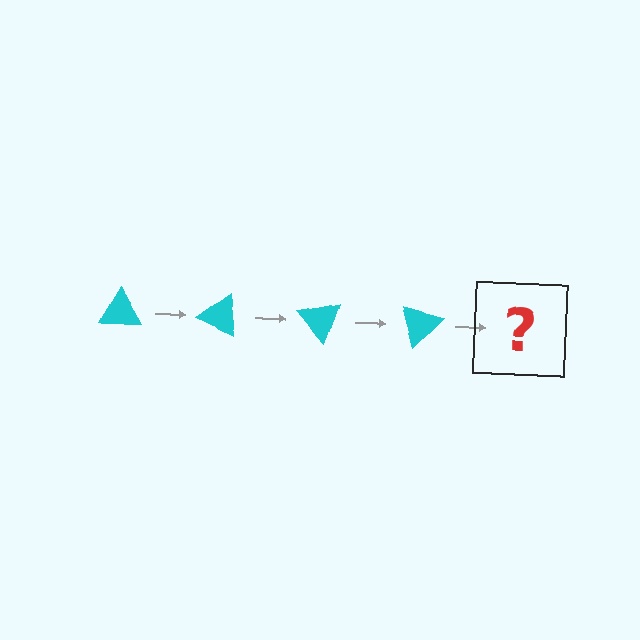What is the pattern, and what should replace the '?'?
The pattern is that the triangle rotates 25 degrees each step. The '?' should be a cyan triangle rotated 100 degrees.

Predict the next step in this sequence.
The next step is a cyan triangle rotated 100 degrees.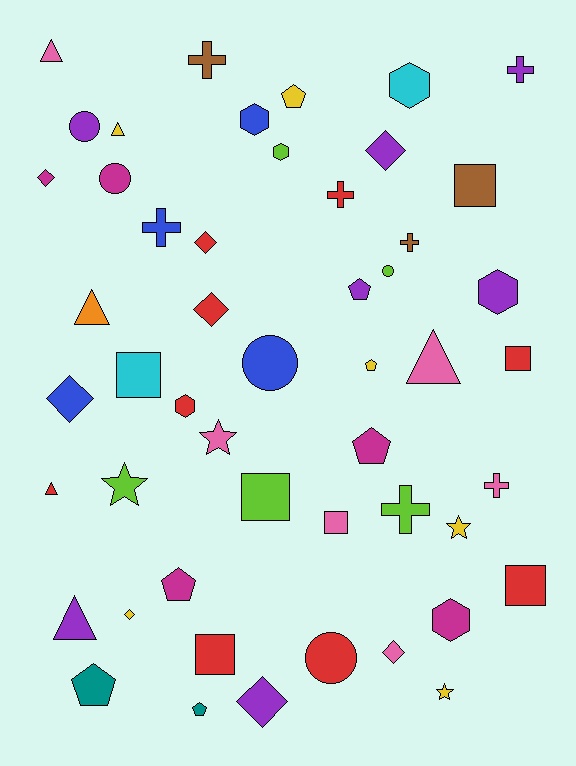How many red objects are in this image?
There are 9 red objects.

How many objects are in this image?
There are 50 objects.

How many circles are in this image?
There are 5 circles.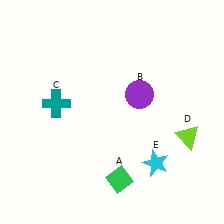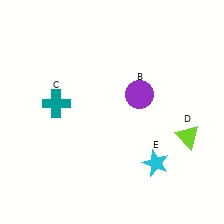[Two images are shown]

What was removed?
The green diamond (A) was removed in Image 2.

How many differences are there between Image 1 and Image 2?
There is 1 difference between the two images.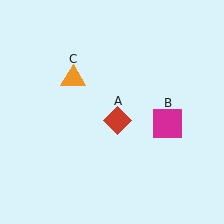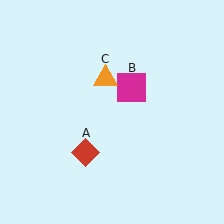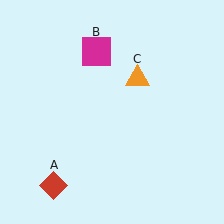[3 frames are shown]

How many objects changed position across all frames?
3 objects changed position: red diamond (object A), magenta square (object B), orange triangle (object C).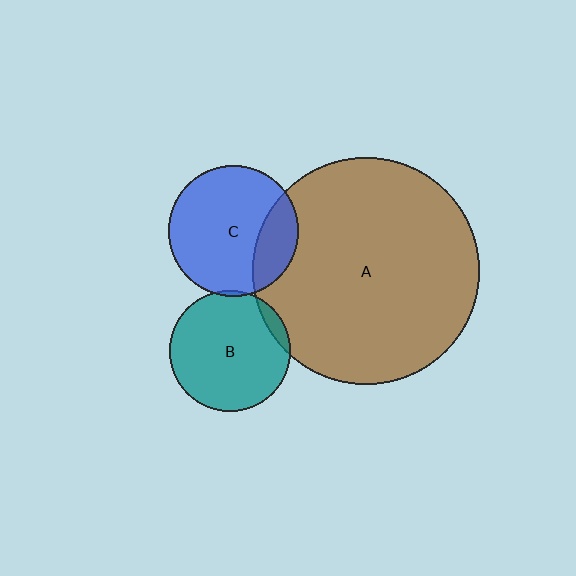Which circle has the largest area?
Circle A (brown).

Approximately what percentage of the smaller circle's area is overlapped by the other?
Approximately 20%.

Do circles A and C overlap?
Yes.